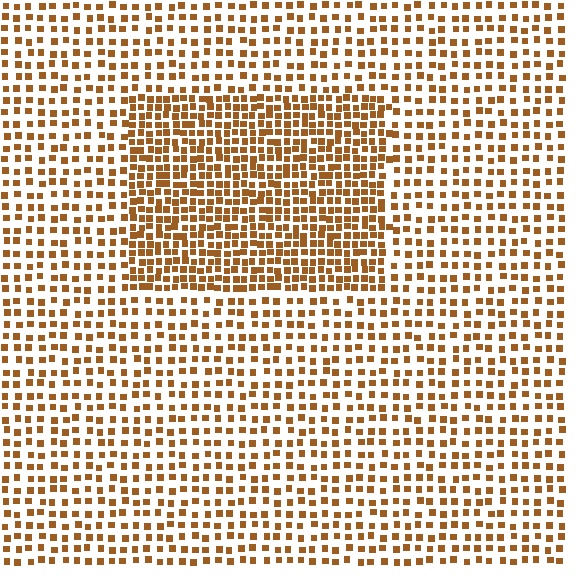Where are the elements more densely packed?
The elements are more densely packed inside the rectangle boundary.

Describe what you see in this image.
The image contains small brown elements arranged at two different densities. A rectangle-shaped region is visible where the elements are more densely packed than the surrounding area.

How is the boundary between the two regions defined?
The boundary is defined by a change in element density (approximately 1.9x ratio). All elements are the same color, size, and shape.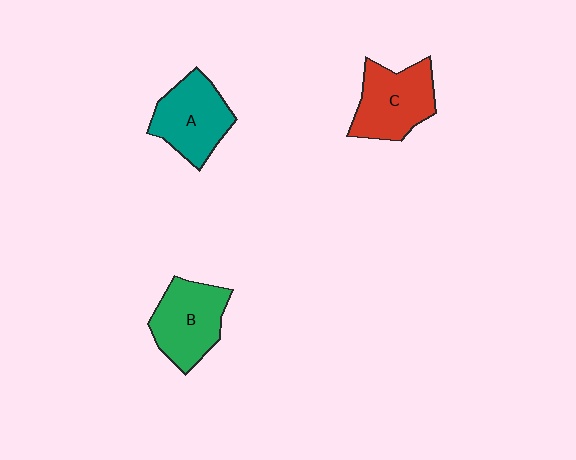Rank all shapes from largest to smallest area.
From largest to smallest: C (red), B (green), A (teal).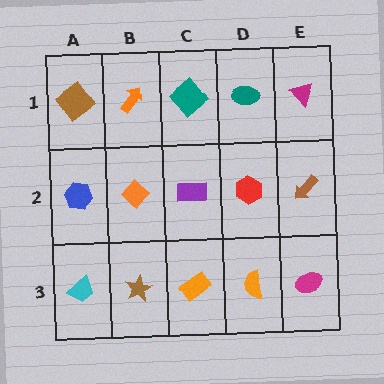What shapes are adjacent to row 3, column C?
A purple rectangle (row 2, column C), a brown star (row 3, column B), an orange semicircle (row 3, column D).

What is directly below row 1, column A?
A blue hexagon.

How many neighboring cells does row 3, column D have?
3.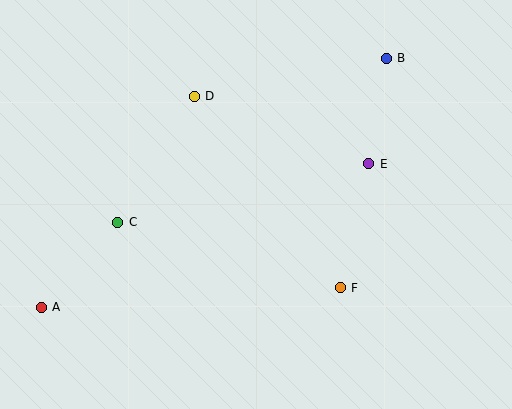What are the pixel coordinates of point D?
Point D is at (194, 97).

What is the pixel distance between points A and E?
The distance between A and E is 358 pixels.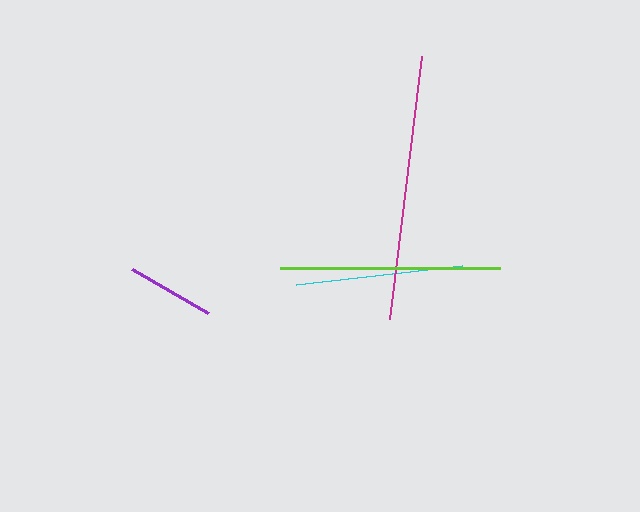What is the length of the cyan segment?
The cyan segment is approximately 167 pixels long.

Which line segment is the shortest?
The purple line is the shortest at approximately 88 pixels.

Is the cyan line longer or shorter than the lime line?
The lime line is longer than the cyan line.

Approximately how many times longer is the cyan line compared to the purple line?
The cyan line is approximately 1.9 times the length of the purple line.